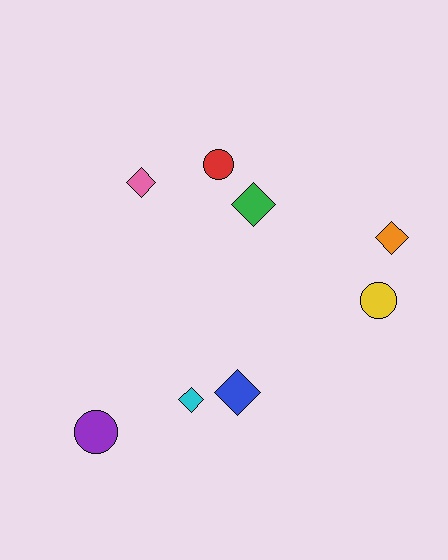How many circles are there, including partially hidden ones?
There are 3 circles.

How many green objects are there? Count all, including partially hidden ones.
There is 1 green object.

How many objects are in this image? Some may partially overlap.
There are 8 objects.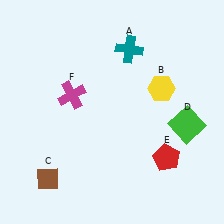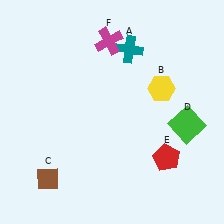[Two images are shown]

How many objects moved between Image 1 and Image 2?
1 object moved between the two images.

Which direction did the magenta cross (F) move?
The magenta cross (F) moved up.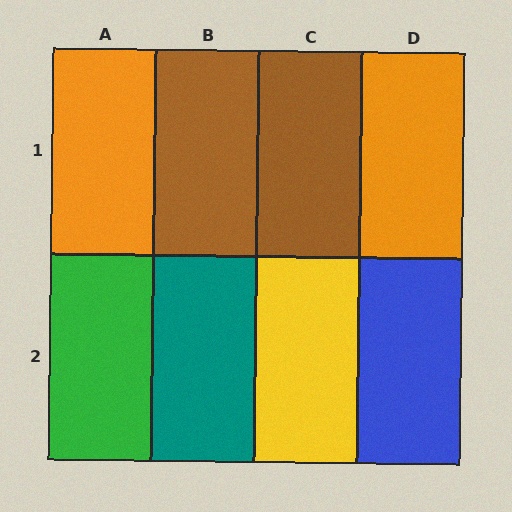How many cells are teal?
1 cell is teal.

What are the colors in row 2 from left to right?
Green, teal, yellow, blue.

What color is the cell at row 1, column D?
Orange.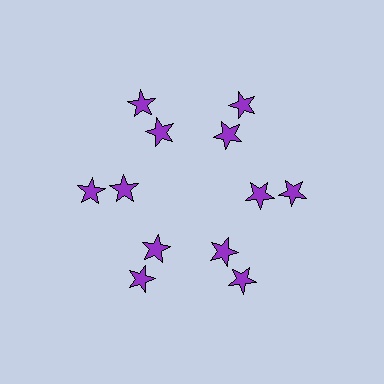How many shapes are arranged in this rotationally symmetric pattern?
There are 12 shapes, arranged in 6 groups of 2.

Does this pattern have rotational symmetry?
Yes, this pattern has 6-fold rotational symmetry. It looks the same after rotating 60 degrees around the center.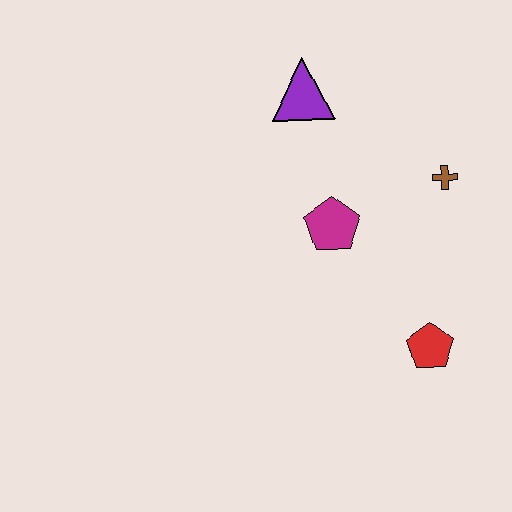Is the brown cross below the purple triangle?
Yes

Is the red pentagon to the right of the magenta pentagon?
Yes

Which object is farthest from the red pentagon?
The purple triangle is farthest from the red pentagon.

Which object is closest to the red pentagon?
The magenta pentagon is closest to the red pentagon.